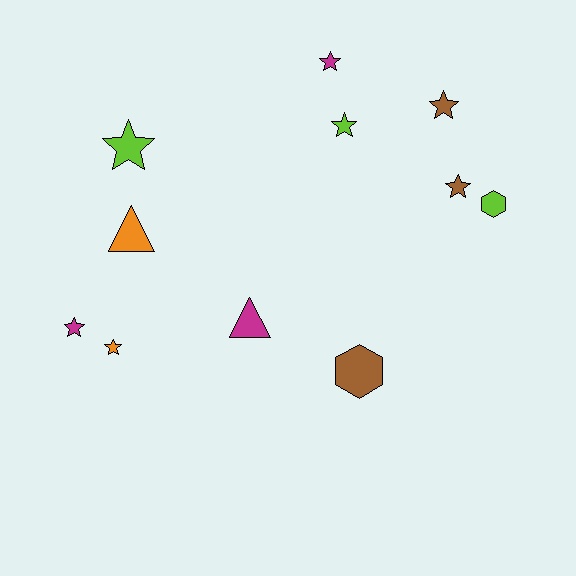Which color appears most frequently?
Magenta, with 3 objects.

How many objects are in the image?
There are 11 objects.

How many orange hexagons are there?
There are no orange hexagons.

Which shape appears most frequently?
Star, with 7 objects.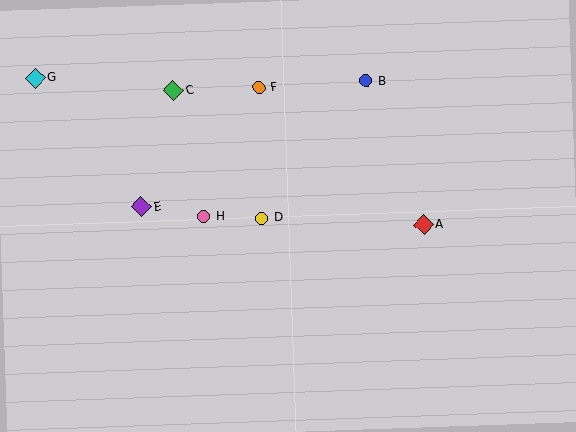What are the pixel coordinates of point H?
Point H is at (204, 217).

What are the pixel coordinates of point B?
Point B is at (366, 81).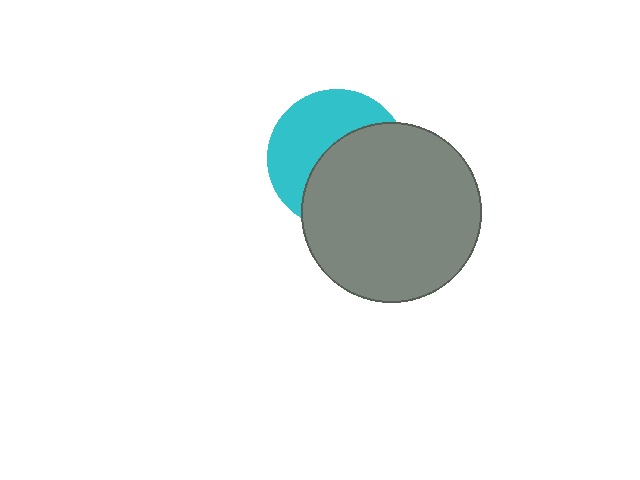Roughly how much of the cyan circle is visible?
About half of it is visible (roughly 46%).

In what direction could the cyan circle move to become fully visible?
The cyan circle could move toward the upper-left. That would shift it out from behind the gray circle entirely.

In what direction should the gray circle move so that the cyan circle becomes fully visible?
The gray circle should move toward the lower-right. That is the shortest direction to clear the overlap and leave the cyan circle fully visible.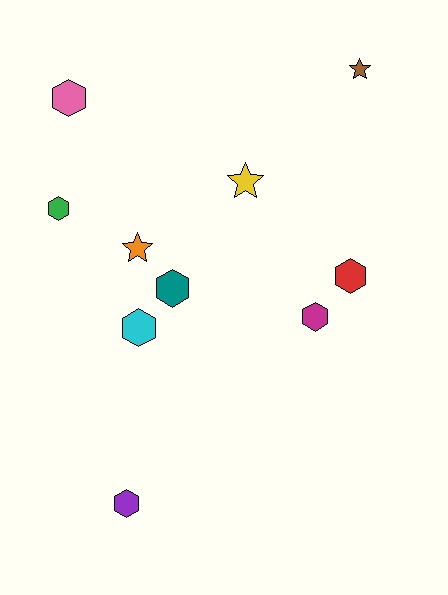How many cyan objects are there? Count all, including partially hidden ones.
There is 1 cyan object.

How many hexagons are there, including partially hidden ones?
There are 7 hexagons.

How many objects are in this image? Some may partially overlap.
There are 10 objects.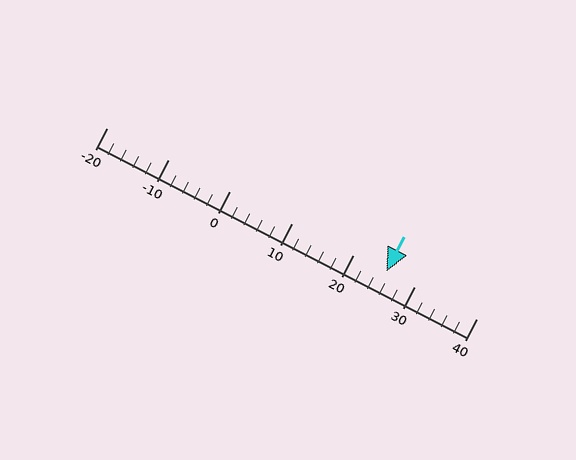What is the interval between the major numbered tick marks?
The major tick marks are spaced 10 units apart.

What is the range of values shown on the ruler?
The ruler shows values from -20 to 40.